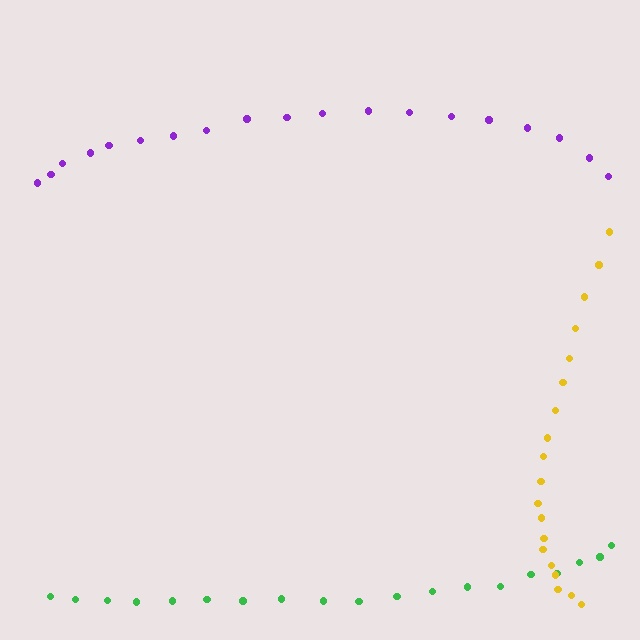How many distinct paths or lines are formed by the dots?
There are 3 distinct paths.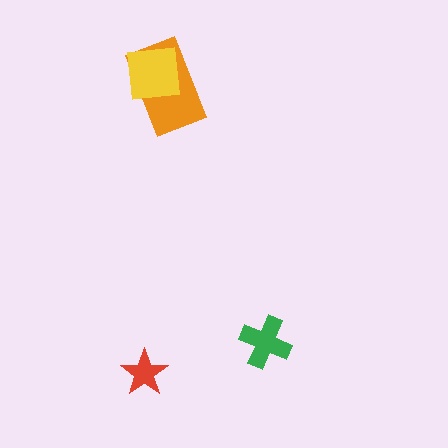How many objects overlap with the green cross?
0 objects overlap with the green cross.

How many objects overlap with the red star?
0 objects overlap with the red star.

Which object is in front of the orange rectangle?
The yellow square is in front of the orange rectangle.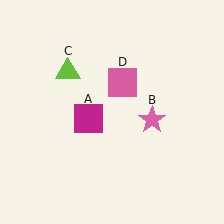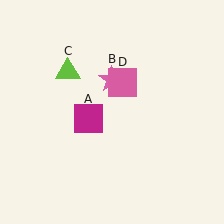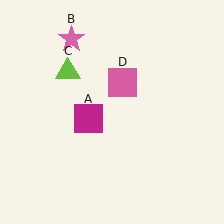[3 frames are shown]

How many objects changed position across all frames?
1 object changed position: pink star (object B).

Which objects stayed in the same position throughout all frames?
Magenta square (object A) and lime triangle (object C) and pink square (object D) remained stationary.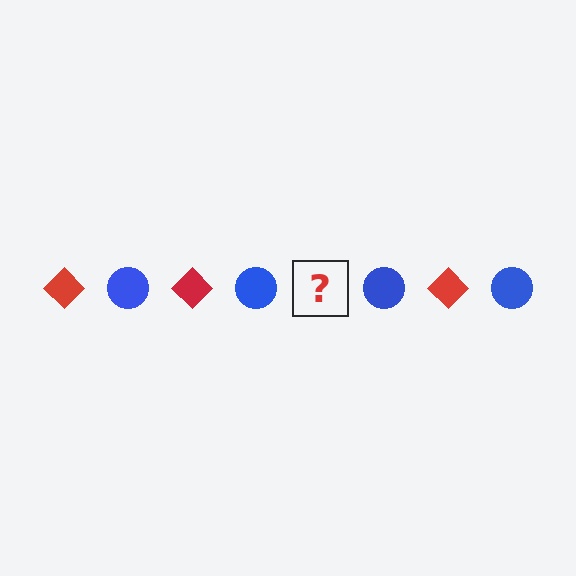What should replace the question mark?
The question mark should be replaced with a red diamond.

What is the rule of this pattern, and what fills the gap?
The rule is that the pattern alternates between red diamond and blue circle. The gap should be filled with a red diamond.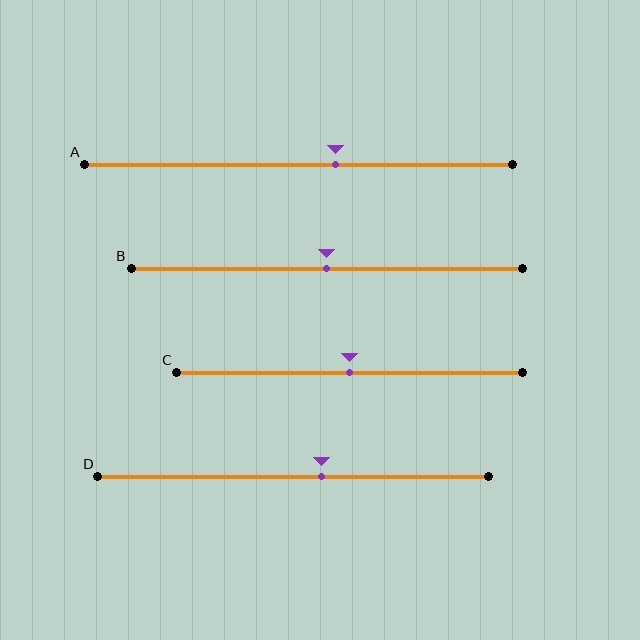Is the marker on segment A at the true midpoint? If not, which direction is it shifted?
No, the marker on segment A is shifted to the right by about 9% of the segment length.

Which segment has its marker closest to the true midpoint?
Segment B has its marker closest to the true midpoint.